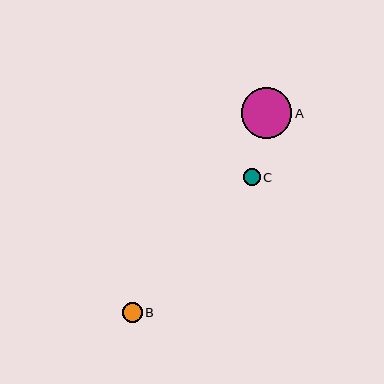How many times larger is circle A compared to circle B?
Circle A is approximately 2.5 times the size of circle B.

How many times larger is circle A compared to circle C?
Circle A is approximately 2.9 times the size of circle C.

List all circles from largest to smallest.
From largest to smallest: A, B, C.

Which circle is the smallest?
Circle C is the smallest with a size of approximately 17 pixels.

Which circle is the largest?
Circle A is the largest with a size of approximately 50 pixels.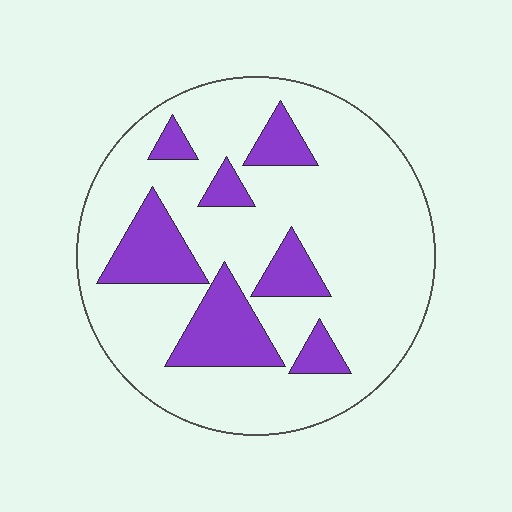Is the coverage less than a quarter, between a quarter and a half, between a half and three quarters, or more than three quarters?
Less than a quarter.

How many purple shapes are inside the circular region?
7.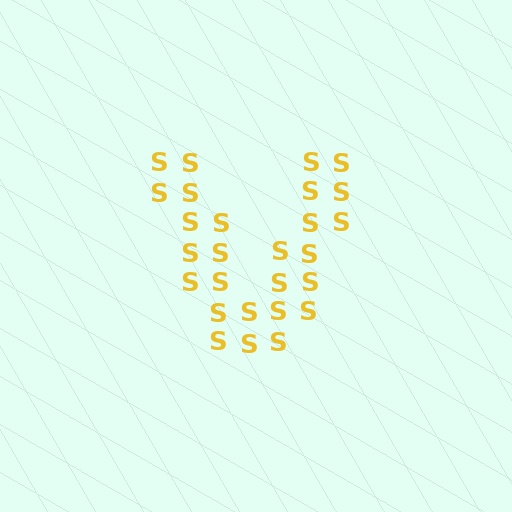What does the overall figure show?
The overall figure shows the letter V.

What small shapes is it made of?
It is made of small letter S's.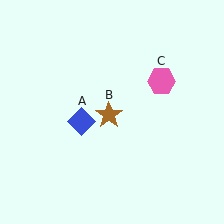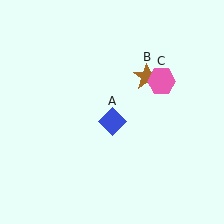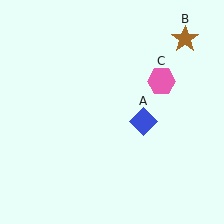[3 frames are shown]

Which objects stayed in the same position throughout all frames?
Pink hexagon (object C) remained stationary.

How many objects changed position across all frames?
2 objects changed position: blue diamond (object A), brown star (object B).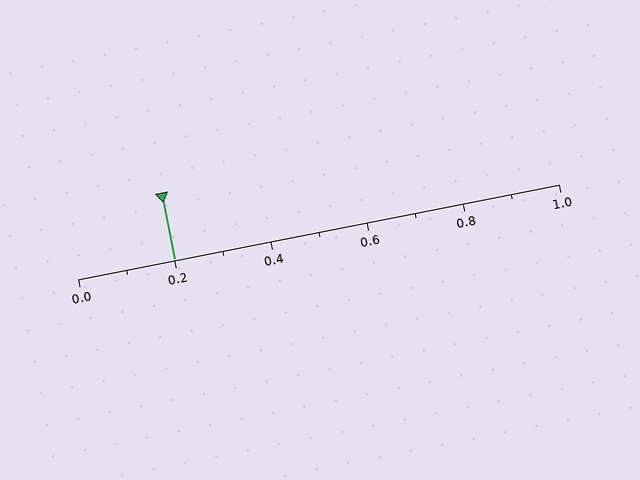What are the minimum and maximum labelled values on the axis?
The axis runs from 0.0 to 1.0.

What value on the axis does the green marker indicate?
The marker indicates approximately 0.2.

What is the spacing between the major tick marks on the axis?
The major ticks are spaced 0.2 apart.